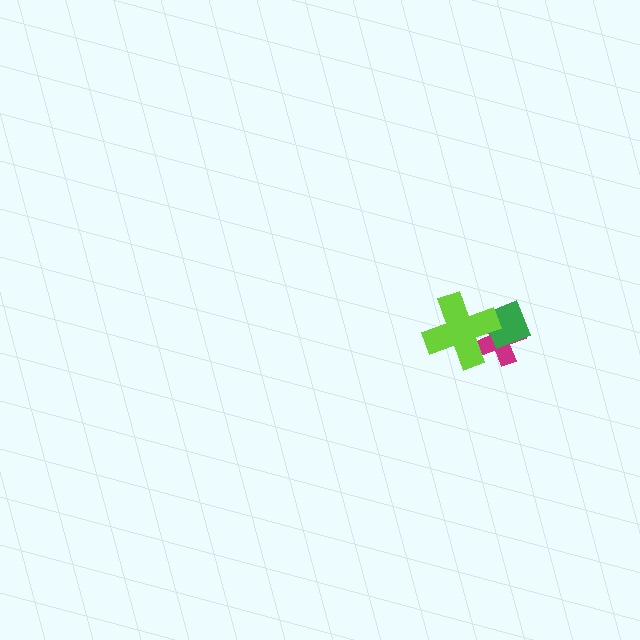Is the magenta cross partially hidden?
Yes, it is partially covered by another shape.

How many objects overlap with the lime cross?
2 objects overlap with the lime cross.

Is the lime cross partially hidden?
No, no other shape covers it.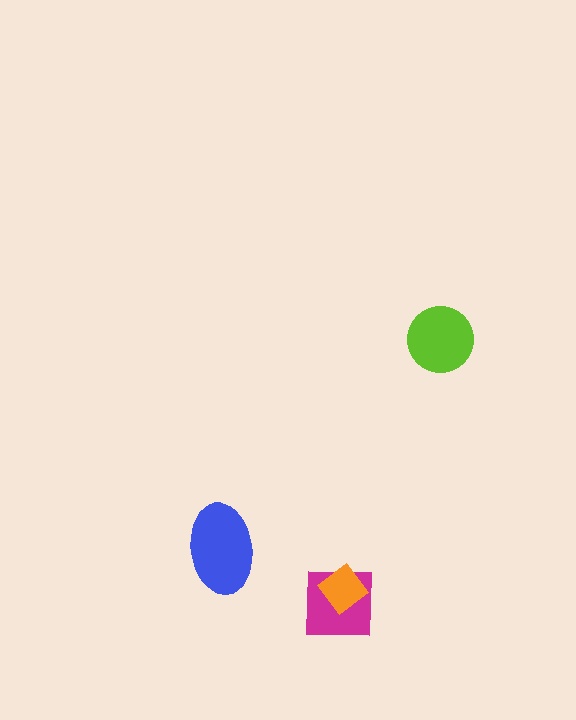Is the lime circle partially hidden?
No, no other shape covers it.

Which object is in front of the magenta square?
The orange diamond is in front of the magenta square.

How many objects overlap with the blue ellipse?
0 objects overlap with the blue ellipse.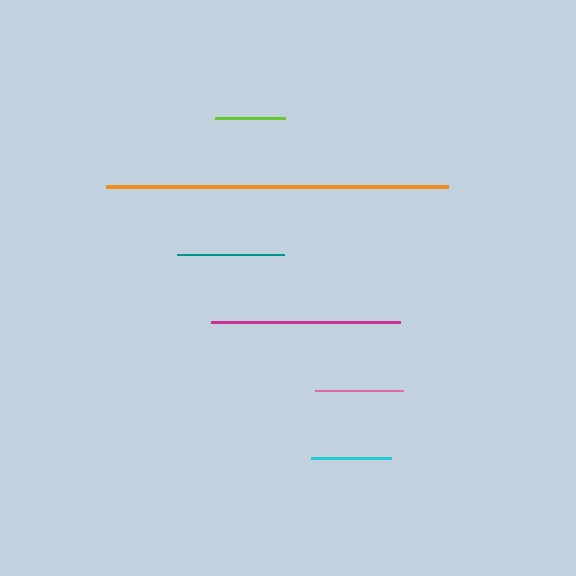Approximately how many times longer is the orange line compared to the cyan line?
The orange line is approximately 4.3 times the length of the cyan line.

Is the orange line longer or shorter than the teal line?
The orange line is longer than the teal line.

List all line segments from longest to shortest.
From longest to shortest: orange, magenta, teal, pink, cyan, lime.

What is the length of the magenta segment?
The magenta segment is approximately 190 pixels long.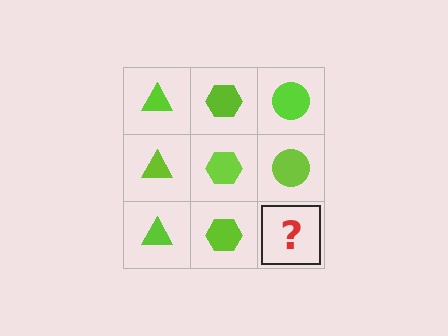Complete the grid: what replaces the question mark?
The question mark should be replaced with a lime circle.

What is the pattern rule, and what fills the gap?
The rule is that each column has a consistent shape. The gap should be filled with a lime circle.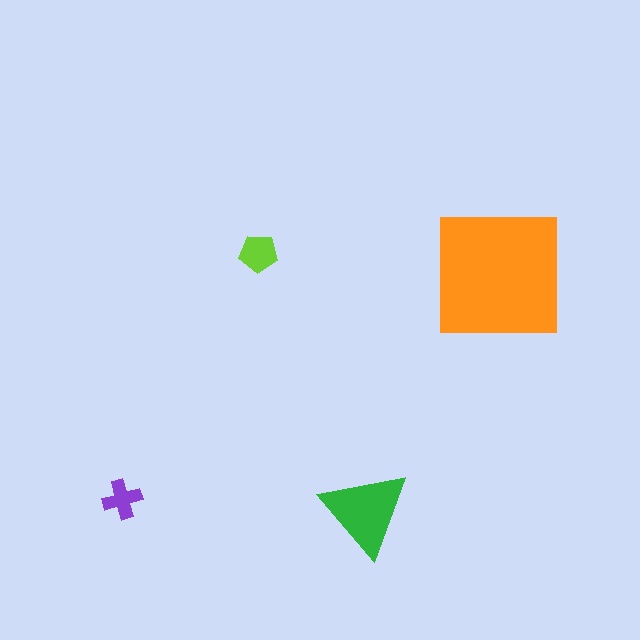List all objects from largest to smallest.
The orange square, the green triangle, the lime pentagon, the purple cross.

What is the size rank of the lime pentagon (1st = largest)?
3rd.